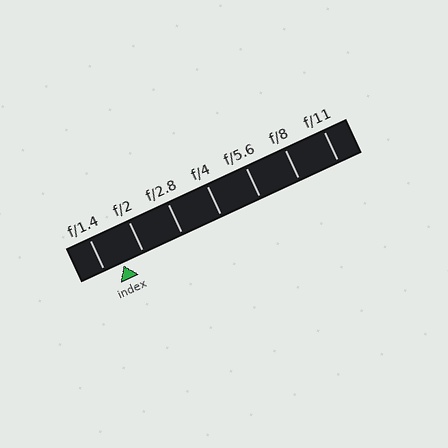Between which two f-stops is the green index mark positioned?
The index mark is between f/1.4 and f/2.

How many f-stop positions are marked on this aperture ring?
There are 7 f-stop positions marked.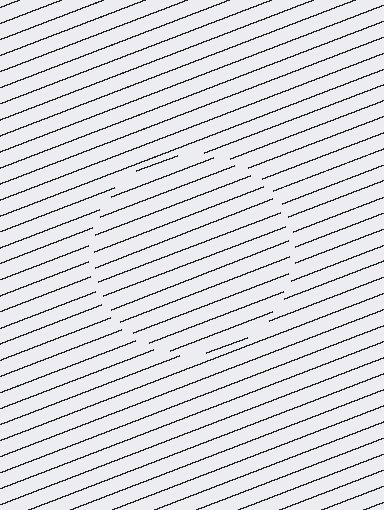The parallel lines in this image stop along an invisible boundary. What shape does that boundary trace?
An illusory circle. The interior of the shape contains the same grating, shifted by half a period — the contour is defined by the phase discontinuity where line-ends from the inner and outer gratings abut.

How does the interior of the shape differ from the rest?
The interior of the shape contains the same grating, shifted by half a period — the contour is defined by the phase discontinuity where line-ends from the inner and outer gratings abut.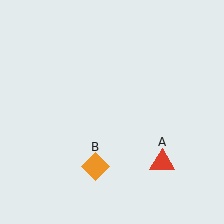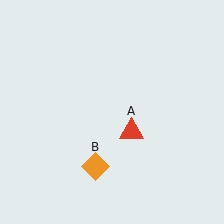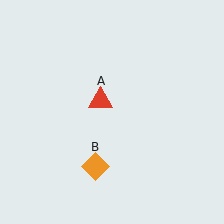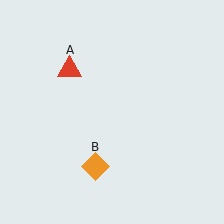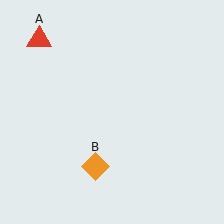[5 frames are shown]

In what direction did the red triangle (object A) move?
The red triangle (object A) moved up and to the left.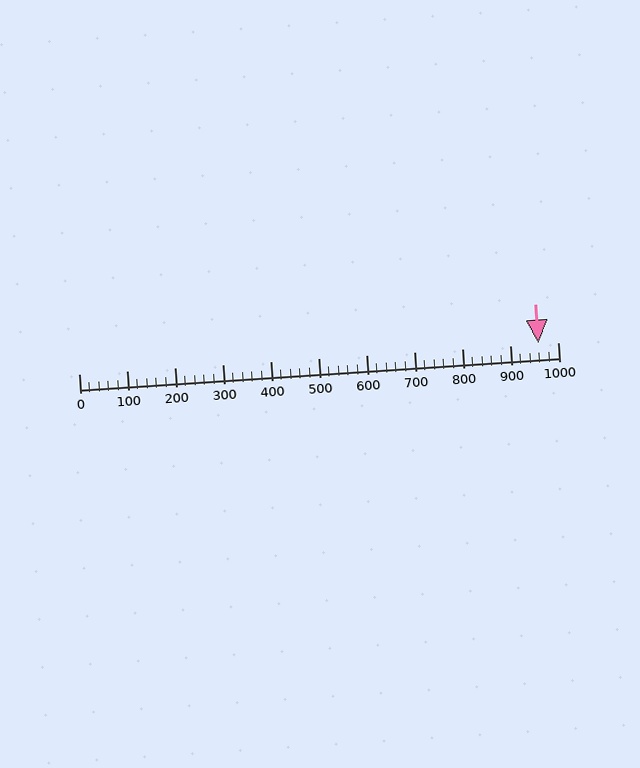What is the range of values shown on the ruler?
The ruler shows values from 0 to 1000.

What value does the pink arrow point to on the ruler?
The pink arrow points to approximately 959.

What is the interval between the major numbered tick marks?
The major tick marks are spaced 100 units apart.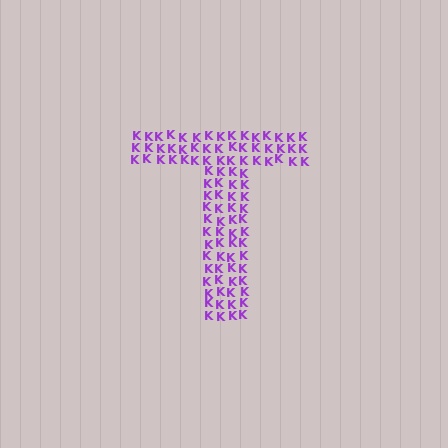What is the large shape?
The large shape is the letter T.